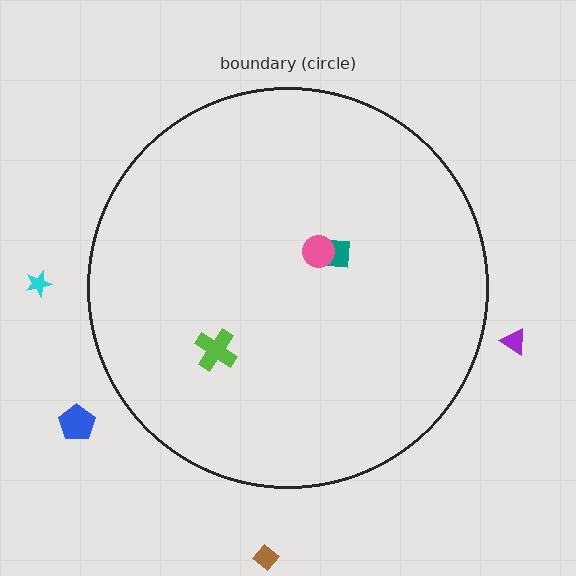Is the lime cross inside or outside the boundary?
Inside.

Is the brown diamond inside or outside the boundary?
Outside.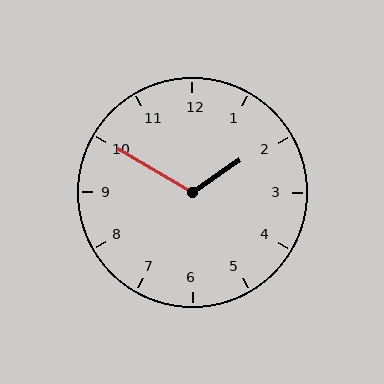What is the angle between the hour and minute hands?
Approximately 115 degrees.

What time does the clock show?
1:50.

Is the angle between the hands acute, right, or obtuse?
It is obtuse.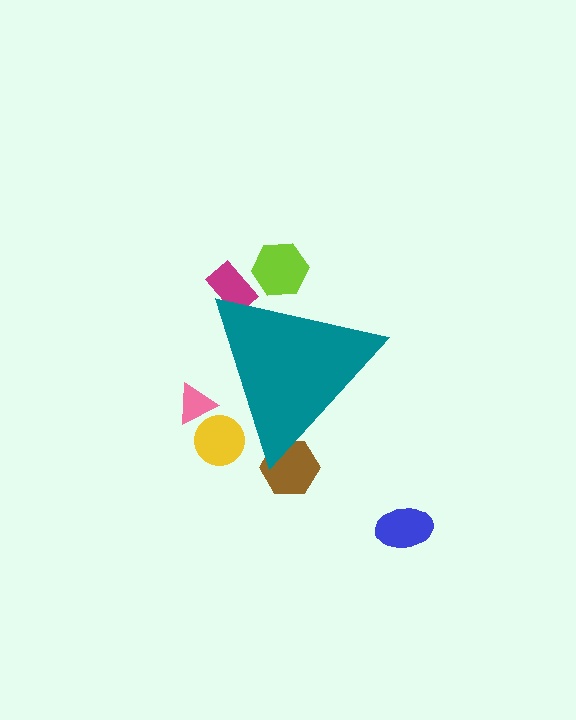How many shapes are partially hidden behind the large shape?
5 shapes are partially hidden.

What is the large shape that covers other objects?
A teal triangle.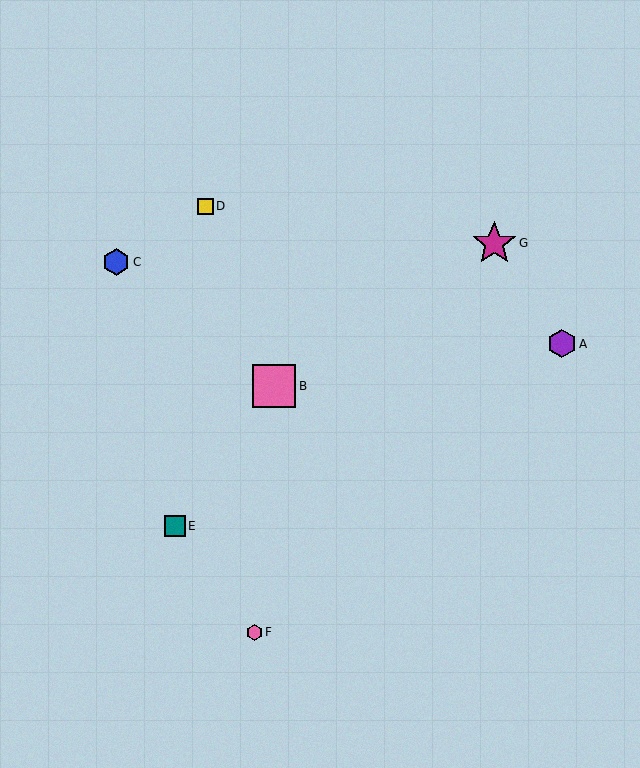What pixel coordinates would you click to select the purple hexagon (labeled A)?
Click at (562, 344) to select the purple hexagon A.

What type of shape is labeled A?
Shape A is a purple hexagon.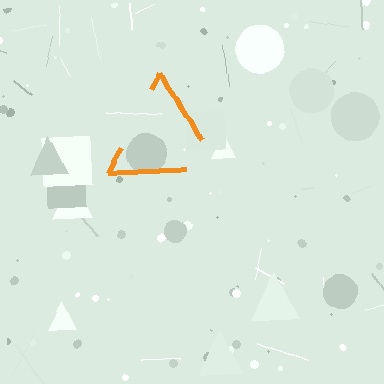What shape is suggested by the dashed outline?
The dashed outline suggests a triangle.